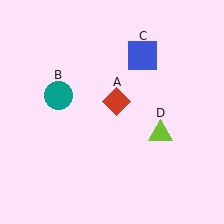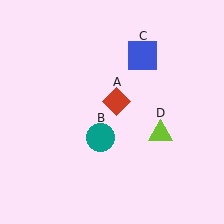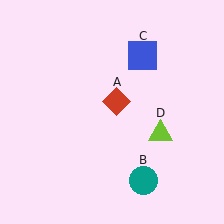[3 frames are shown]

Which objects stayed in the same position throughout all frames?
Red diamond (object A) and blue square (object C) and lime triangle (object D) remained stationary.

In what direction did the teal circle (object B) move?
The teal circle (object B) moved down and to the right.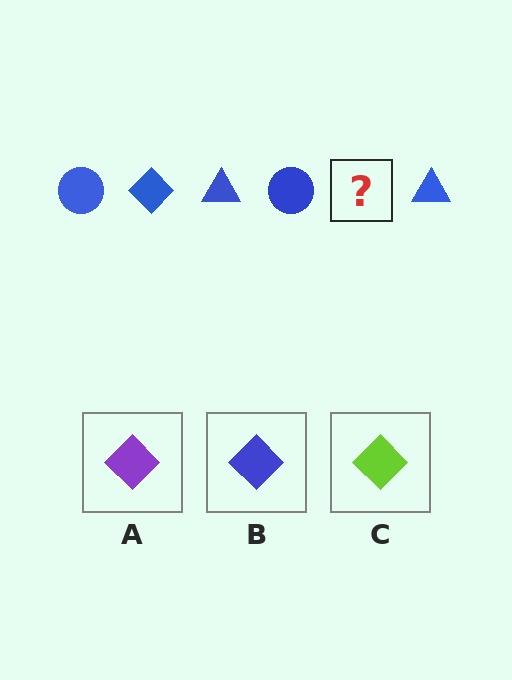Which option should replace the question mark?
Option B.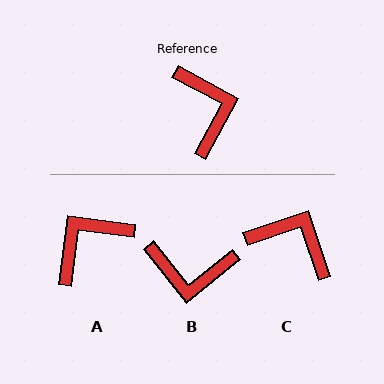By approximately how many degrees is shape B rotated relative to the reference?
Approximately 113 degrees clockwise.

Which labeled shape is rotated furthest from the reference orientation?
B, about 113 degrees away.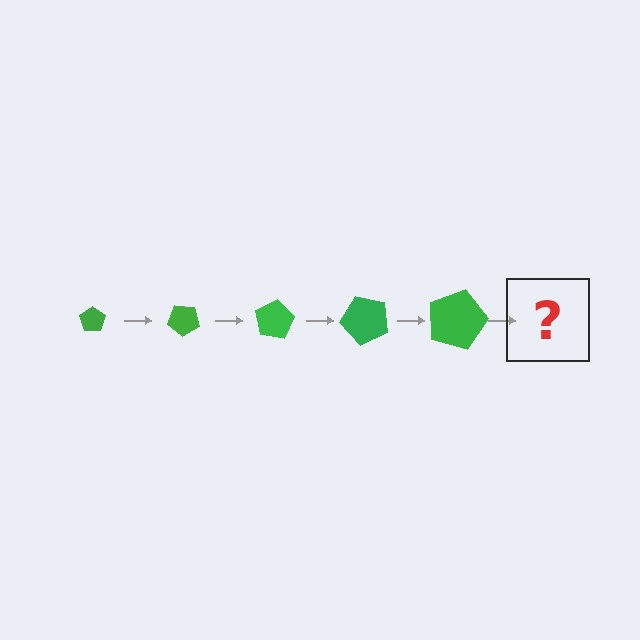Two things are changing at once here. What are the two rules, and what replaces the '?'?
The two rules are that the pentagon grows larger each step and it rotates 40 degrees each step. The '?' should be a pentagon, larger than the previous one and rotated 200 degrees from the start.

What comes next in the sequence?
The next element should be a pentagon, larger than the previous one and rotated 200 degrees from the start.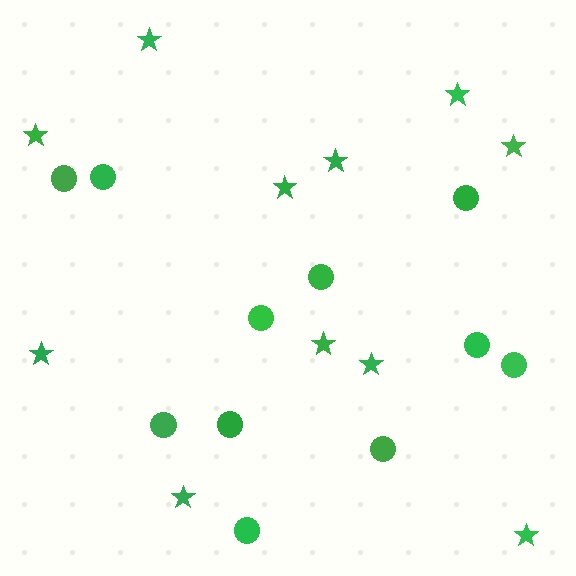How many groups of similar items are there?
There are 2 groups: one group of circles (11) and one group of stars (11).